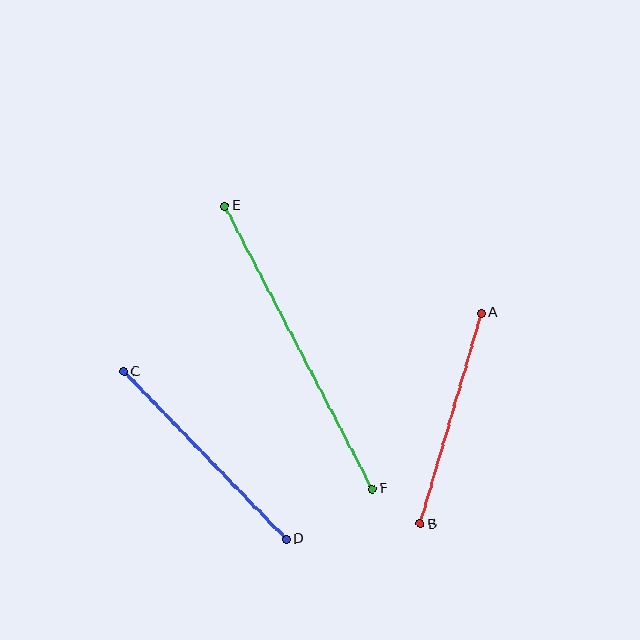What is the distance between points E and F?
The distance is approximately 319 pixels.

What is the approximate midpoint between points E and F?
The midpoint is at approximately (298, 347) pixels.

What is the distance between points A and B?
The distance is approximately 219 pixels.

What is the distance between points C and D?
The distance is approximately 234 pixels.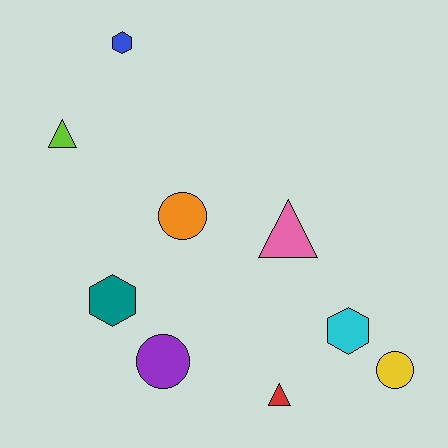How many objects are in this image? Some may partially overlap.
There are 9 objects.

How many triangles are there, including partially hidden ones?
There are 3 triangles.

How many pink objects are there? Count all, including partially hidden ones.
There is 1 pink object.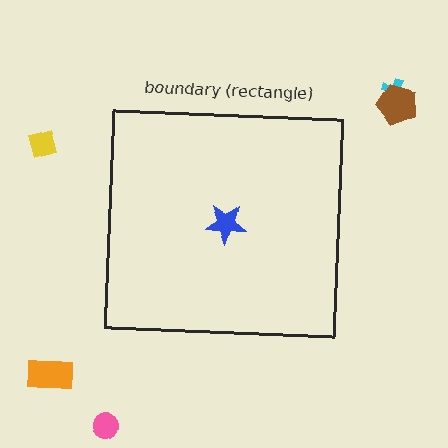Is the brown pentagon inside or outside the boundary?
Outside.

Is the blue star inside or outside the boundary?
Inside.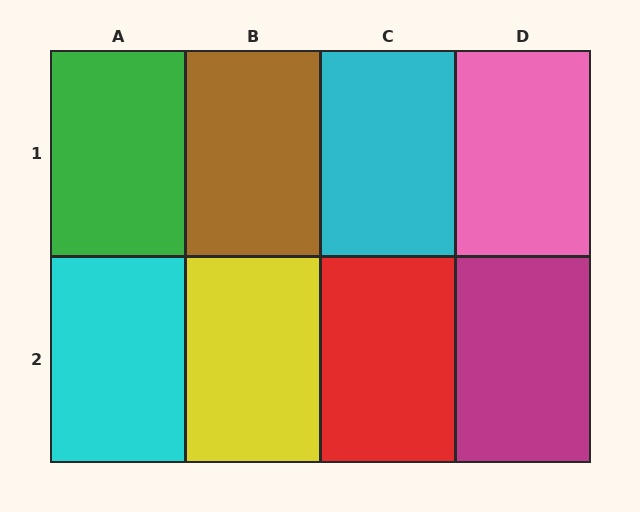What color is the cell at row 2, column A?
Cyan.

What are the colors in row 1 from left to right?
Green, brown, cyan, pink.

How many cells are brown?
1 cell is brown.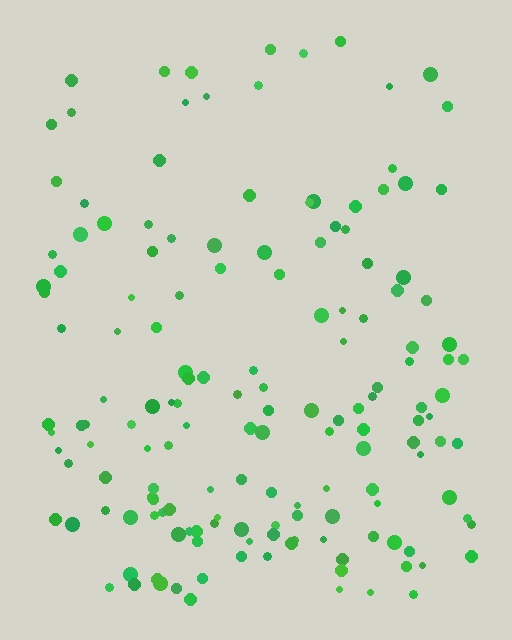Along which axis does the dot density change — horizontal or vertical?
Vertical.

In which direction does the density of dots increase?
From top to bottom, with the bottom side densest.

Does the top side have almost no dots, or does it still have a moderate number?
Still a moderate number, just noticeably fewer than the bottom.